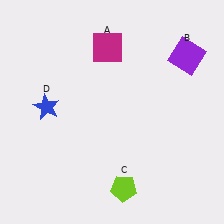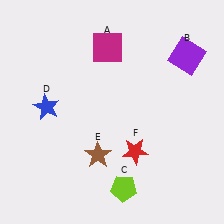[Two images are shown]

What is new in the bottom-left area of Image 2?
A brown star (E) was added in the bottom-left area of Image 2.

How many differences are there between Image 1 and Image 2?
There are 2 differences between the two images.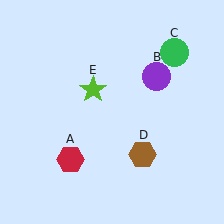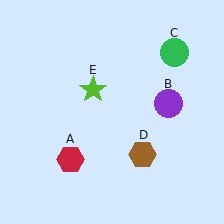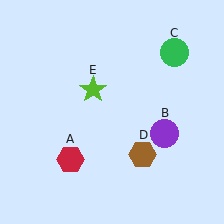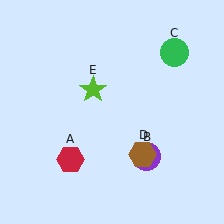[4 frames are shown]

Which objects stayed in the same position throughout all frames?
Red hexagon (object A) and green circle (object C) and brown hexagon (object D) and lime star (object E) remained stationary.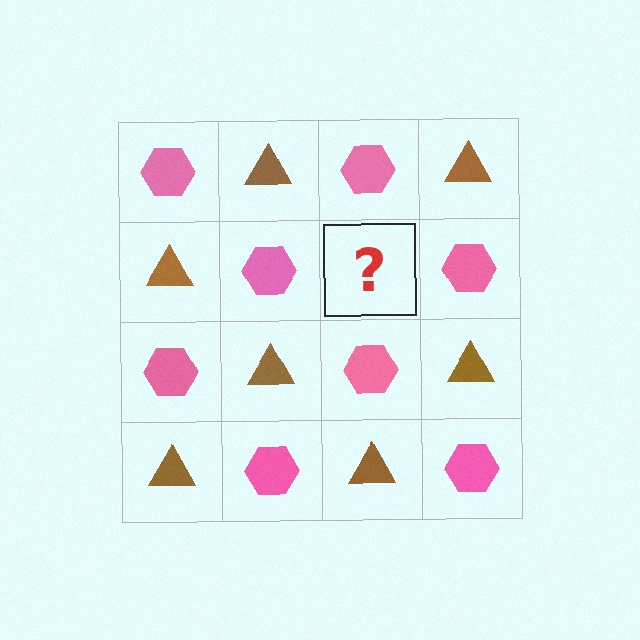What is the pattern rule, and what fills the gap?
The rule is that it alternates pink hexagon and brown triangle in a checkerboard pattern. The gap should be filled with a brown triangle.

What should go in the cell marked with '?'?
The missing cell should contain a brown triangle.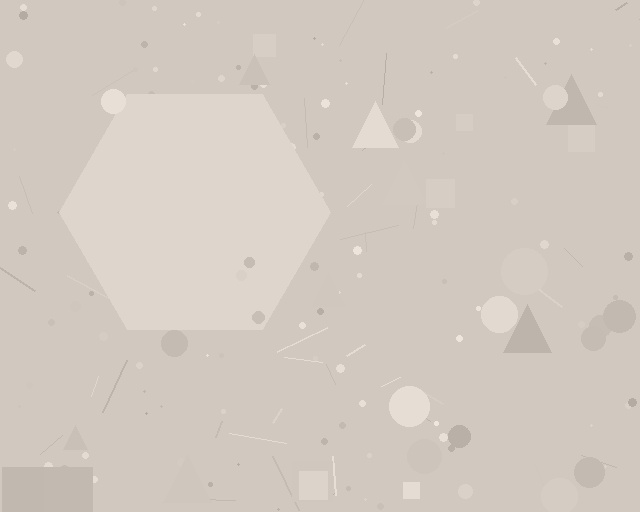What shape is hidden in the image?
A hexagon is hidden in the image.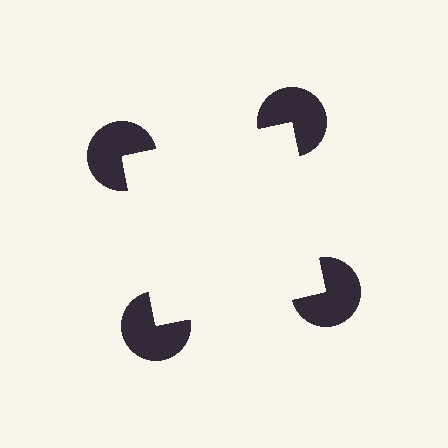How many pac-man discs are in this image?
There are 4 — one at each vertex of the illusory square.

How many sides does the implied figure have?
4 sides.